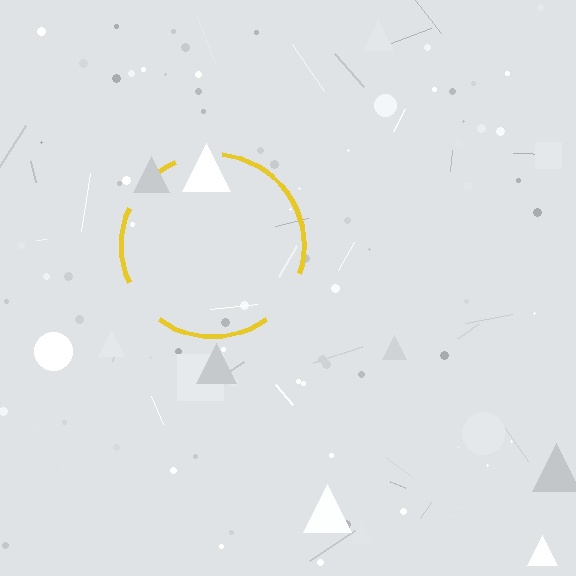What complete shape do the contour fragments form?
The contour fragments form a circle.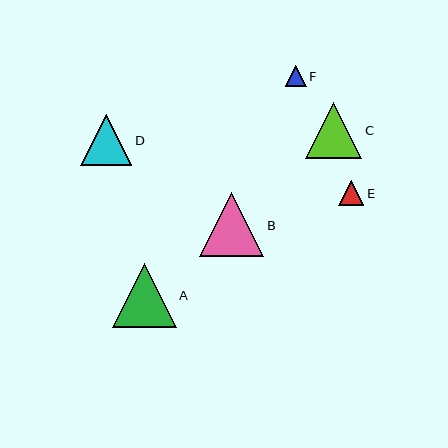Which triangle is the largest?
Triangle B is the largest with a size of approximately 64 pixels.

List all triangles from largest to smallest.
From largest to smallest: B, A, C, D, E, F.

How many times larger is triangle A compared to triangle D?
Triangle A is approximately 1.3 times the size of triangle D.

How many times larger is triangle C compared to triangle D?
Triangle C is approximately 1.1 times the size of triangle D.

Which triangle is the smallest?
Triangle F is the smallest with a size of approximately 21 pixels.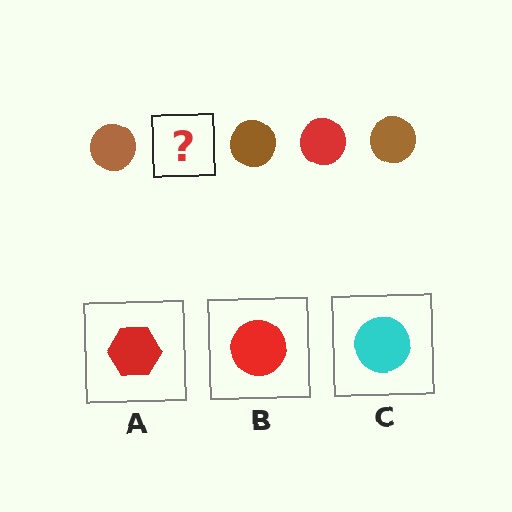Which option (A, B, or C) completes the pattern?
B.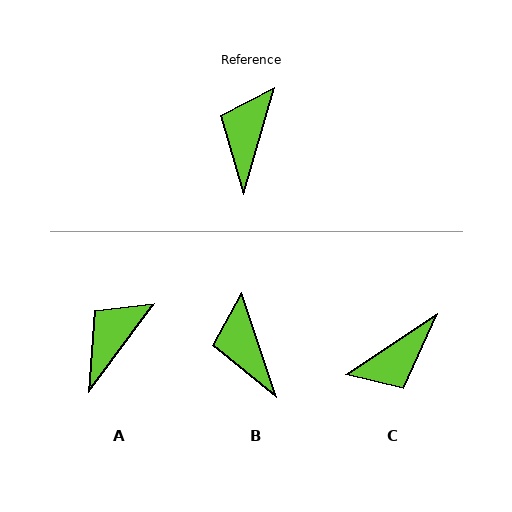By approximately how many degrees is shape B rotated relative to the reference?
Approximately 35 degrees counter-clockwise.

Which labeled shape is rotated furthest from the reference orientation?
C, about 140 degrees away.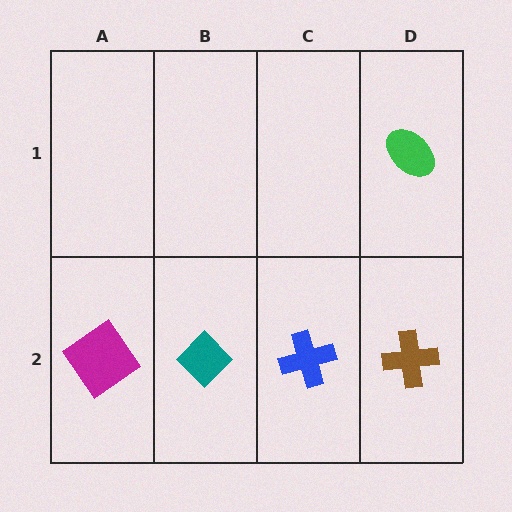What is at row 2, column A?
A magenta diamond.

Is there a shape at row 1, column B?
No, that cell is empty.